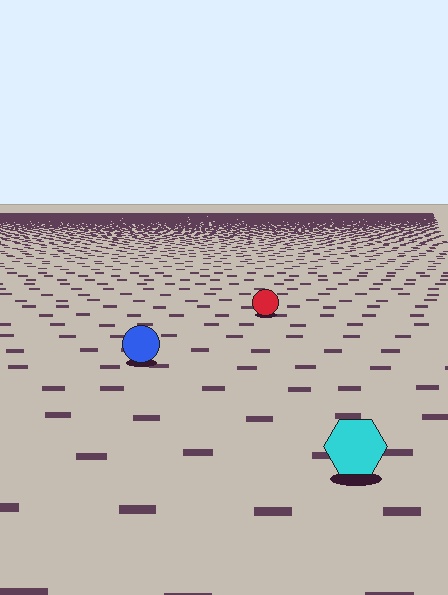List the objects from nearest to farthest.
From nearest to farthest: the cyan hexagon, the blue circle, the red circle.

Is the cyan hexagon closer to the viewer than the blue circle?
Yes. The cyan hexagon is closer — you can tell from the texture gradient: the ground texture is coarser near it.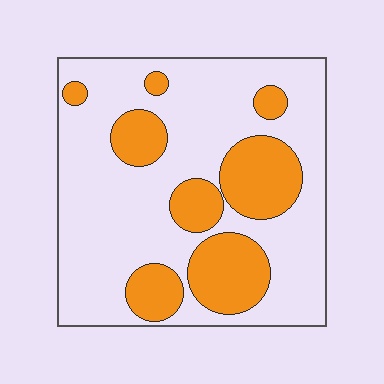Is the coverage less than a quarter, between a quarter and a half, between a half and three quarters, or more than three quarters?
Between a quarter and a half.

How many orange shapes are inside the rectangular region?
8.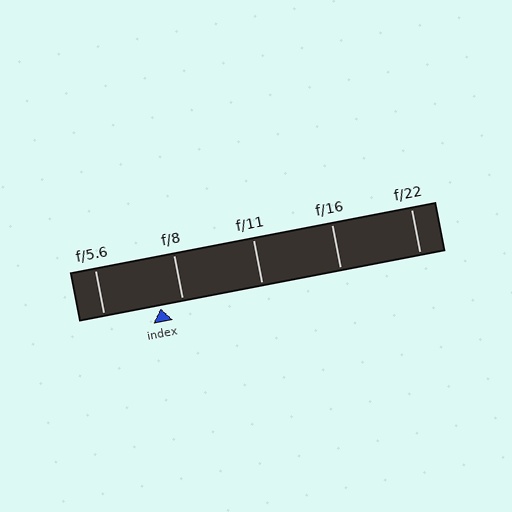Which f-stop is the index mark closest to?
The index mark is closest to f/8.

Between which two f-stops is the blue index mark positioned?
The index mark is between f/5.6 and f/8.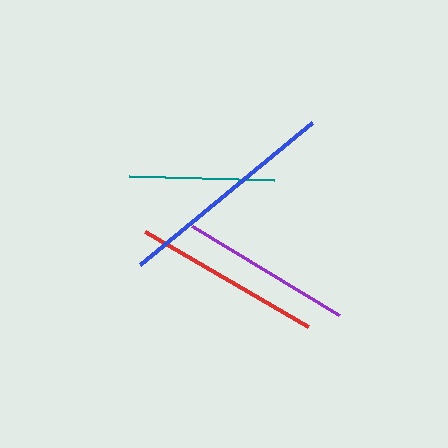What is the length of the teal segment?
The teal segment is approximately 145 pixels long.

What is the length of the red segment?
The red segment is approximately 189 pixels long.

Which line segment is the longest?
The blue line is the longest at approximately 222 pixels.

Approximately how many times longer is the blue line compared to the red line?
The blue line is approximately 1.2 times the length of the red line.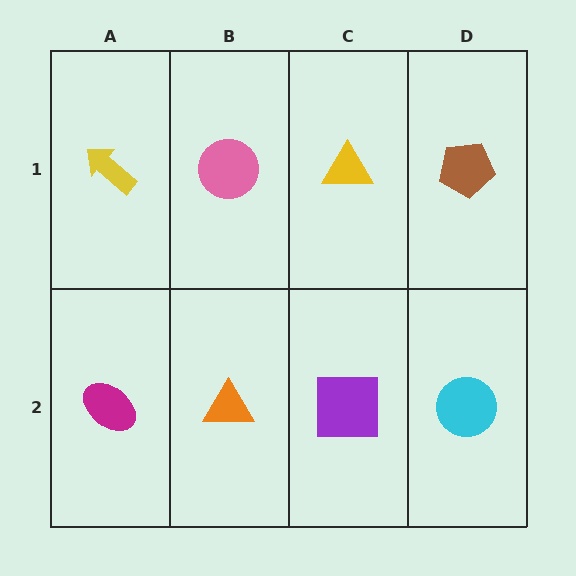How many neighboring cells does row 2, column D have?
2.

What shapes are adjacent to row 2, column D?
A brown pentagon (row 1, column D), a purple square (row 2, column C).